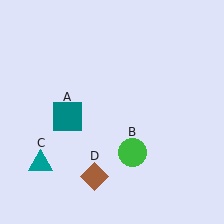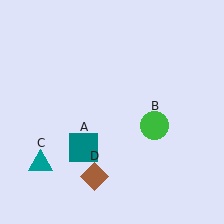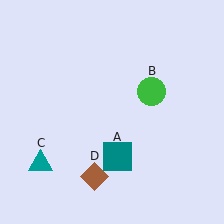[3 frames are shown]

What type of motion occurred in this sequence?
The teal square (object A), green circle (object B) rotated counterclockwise around the center of the scene.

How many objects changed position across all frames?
2 objects changed position: teal square (object A), green circle (object B).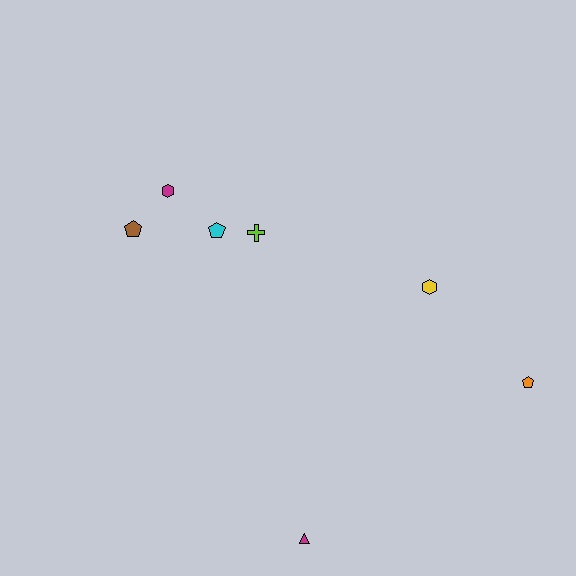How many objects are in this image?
There are 7 objects.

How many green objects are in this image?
There are no green objects.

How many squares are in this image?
There are no squares.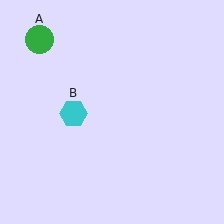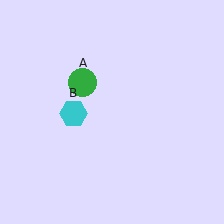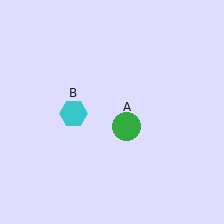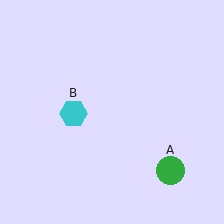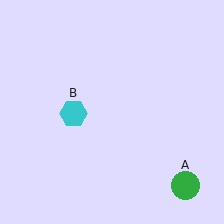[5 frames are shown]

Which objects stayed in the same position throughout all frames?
Cyan hexagon (object B) remained stationary.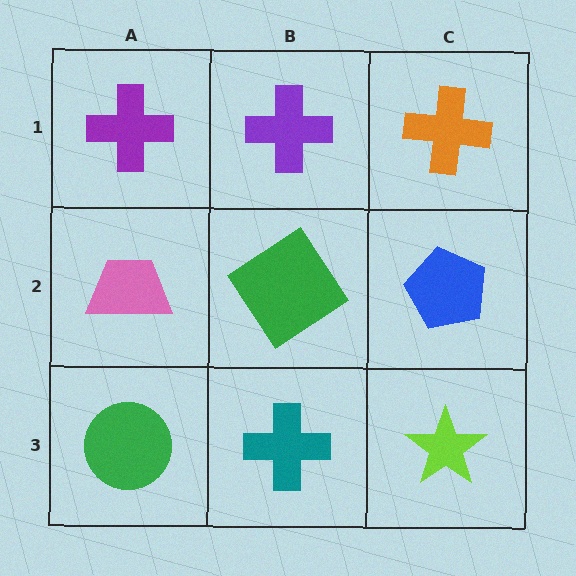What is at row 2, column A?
A pink trapezoid.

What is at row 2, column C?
A blue pentagon.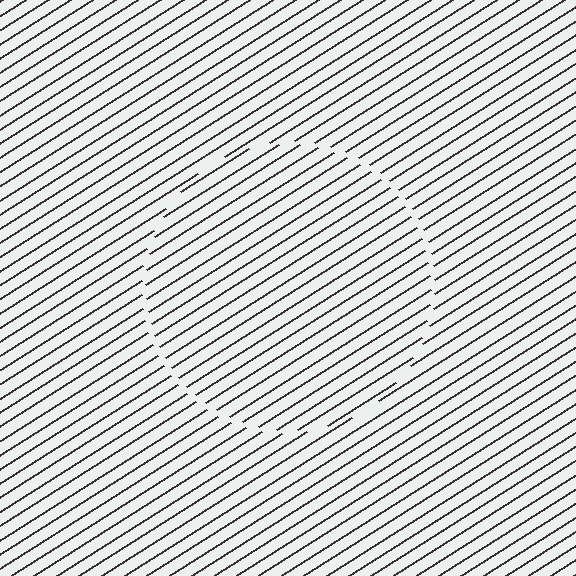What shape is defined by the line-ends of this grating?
An illusory circle. The interior of the shape contains the same grating, shifted by half a period — the contour is defined by the phase discontinuity where line-ends from the inner and outer gratings abut.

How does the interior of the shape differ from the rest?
The interior of the shape contains the same grating, shifted by half a period — the contour is defined by the phase discontinuity where line-ends from the inner and outer gratings abut.